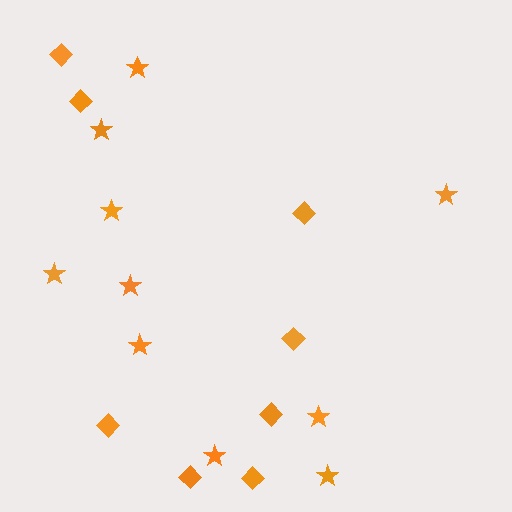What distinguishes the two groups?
There are 2 groups: one group of stars (10) and one group of diamonds (8).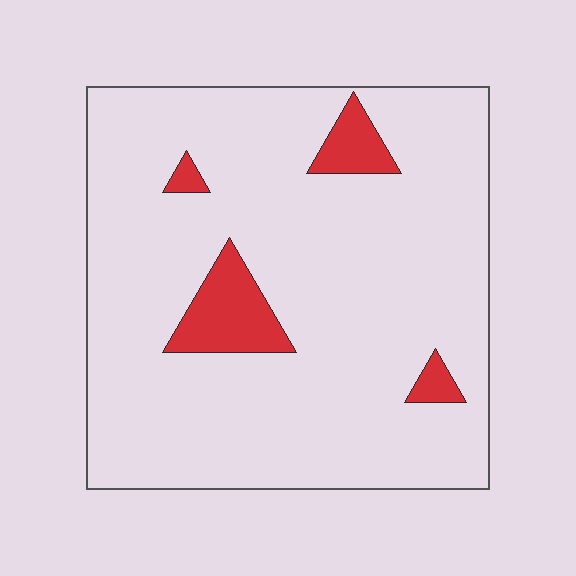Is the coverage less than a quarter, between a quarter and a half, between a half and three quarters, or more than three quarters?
Less than a quarter.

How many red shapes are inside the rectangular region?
4.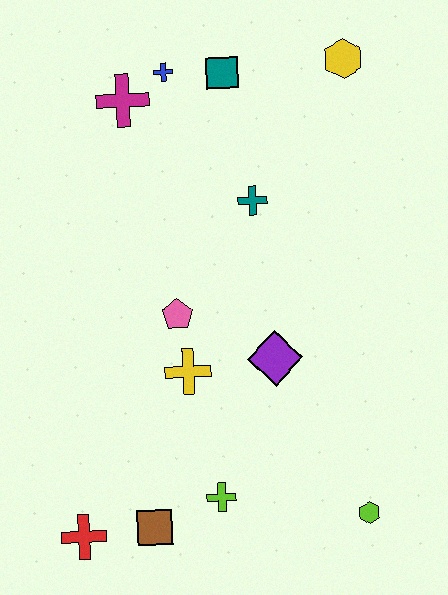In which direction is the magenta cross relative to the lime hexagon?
The magenta cross is above the lime hexagon.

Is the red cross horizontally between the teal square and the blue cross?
No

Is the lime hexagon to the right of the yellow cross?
Yes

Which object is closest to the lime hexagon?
The lime cross is closest to the lime hexagon.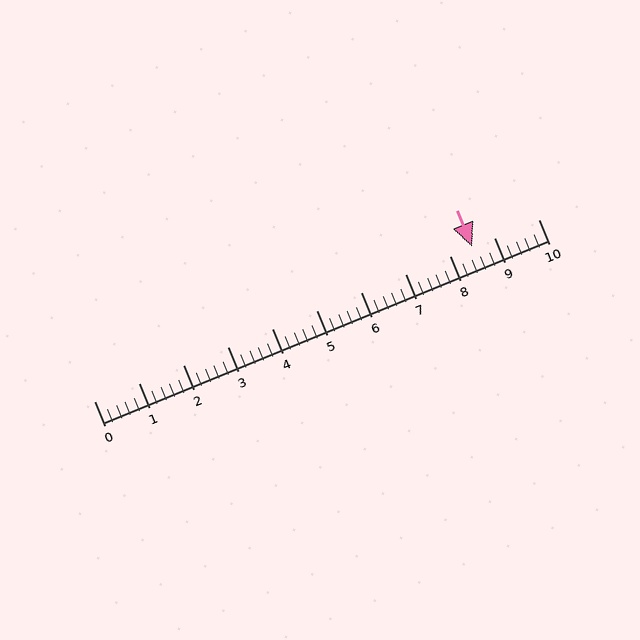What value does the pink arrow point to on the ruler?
The pink arrow points to approximately 8.5.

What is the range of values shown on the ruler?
The ruler shows values from 0 to 10.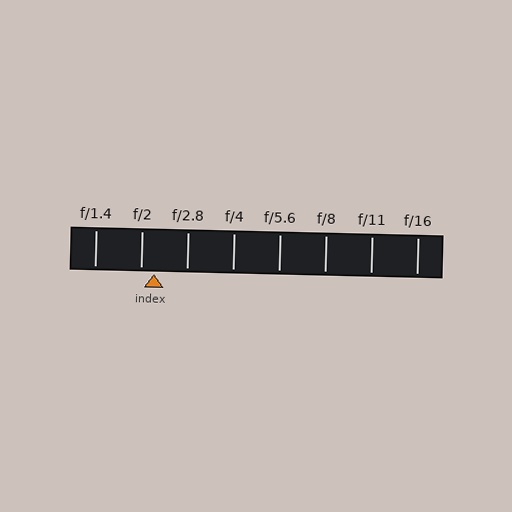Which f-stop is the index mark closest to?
The index mark is closest to f/2.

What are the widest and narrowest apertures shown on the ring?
The widest aperture shown is f/1.4 and the narrowest is f/16.